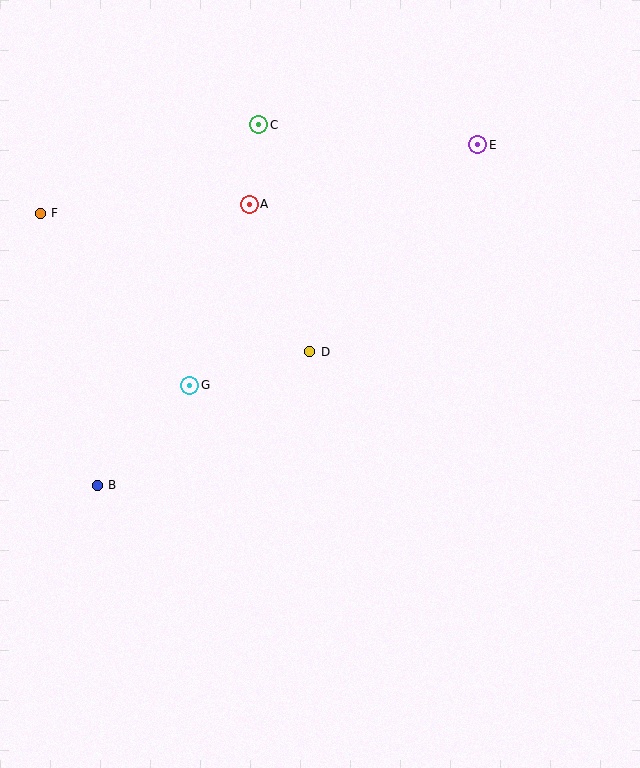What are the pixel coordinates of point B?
Point B is at (97, 485).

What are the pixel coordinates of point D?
Point D is at (310, 352).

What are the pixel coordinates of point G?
Point G is at (190, 385).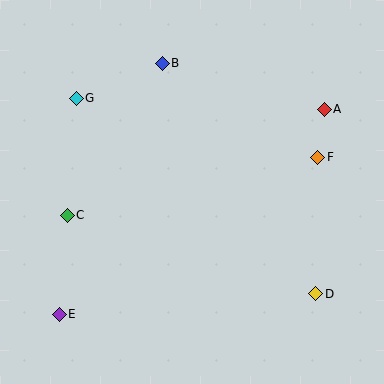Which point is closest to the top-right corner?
Point A is closest to the top-right corner.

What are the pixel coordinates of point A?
Point A is at (324, 109).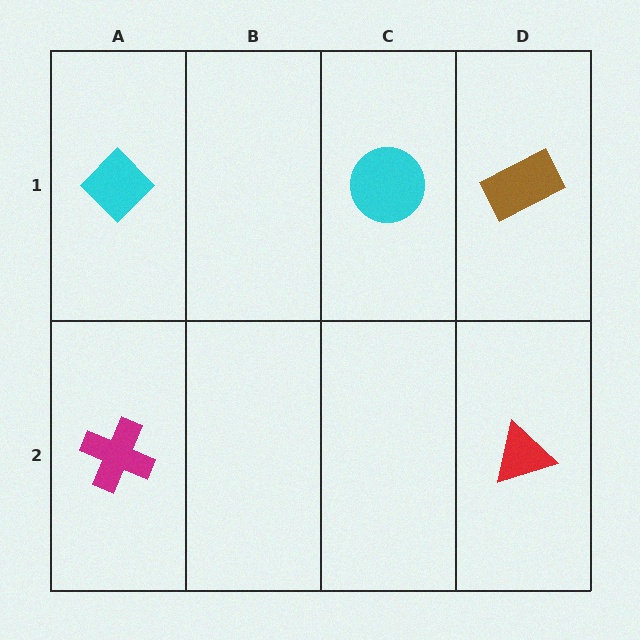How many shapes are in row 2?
2 shapes.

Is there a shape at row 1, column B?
No, that cell is empty.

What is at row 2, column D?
A red triangle.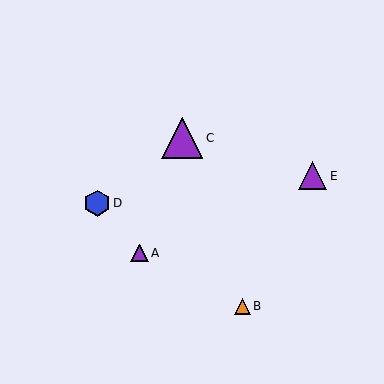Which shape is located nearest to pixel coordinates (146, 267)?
The purple triangle (labeled A) at (139, 253) is nearest to that location.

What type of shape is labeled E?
Shape E is a purple triangle.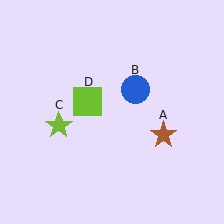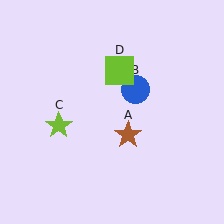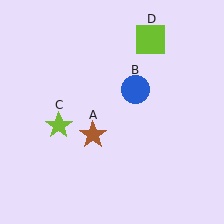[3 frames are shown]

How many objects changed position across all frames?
2 objects changed position: brown star (object A), lime square (object D).